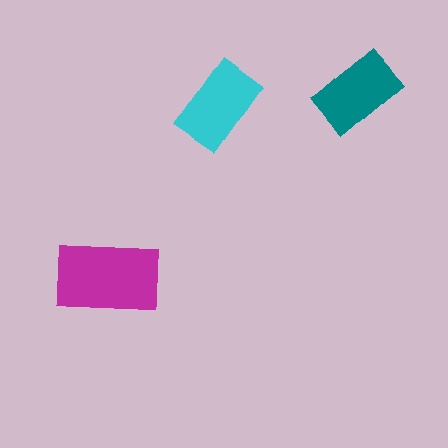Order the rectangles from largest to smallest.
the magenta one, the cyan one, the teal one.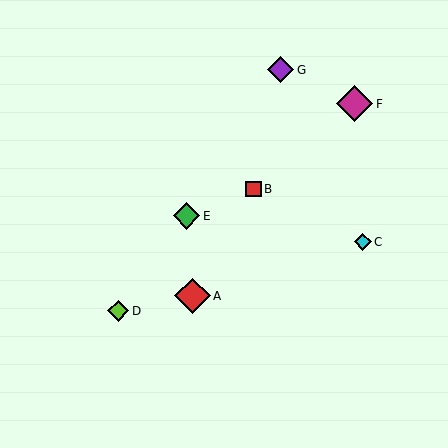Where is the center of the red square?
The center of the red square is at (253, 189).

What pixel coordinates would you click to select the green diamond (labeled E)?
Click at (187, 216) to select the green diamond E.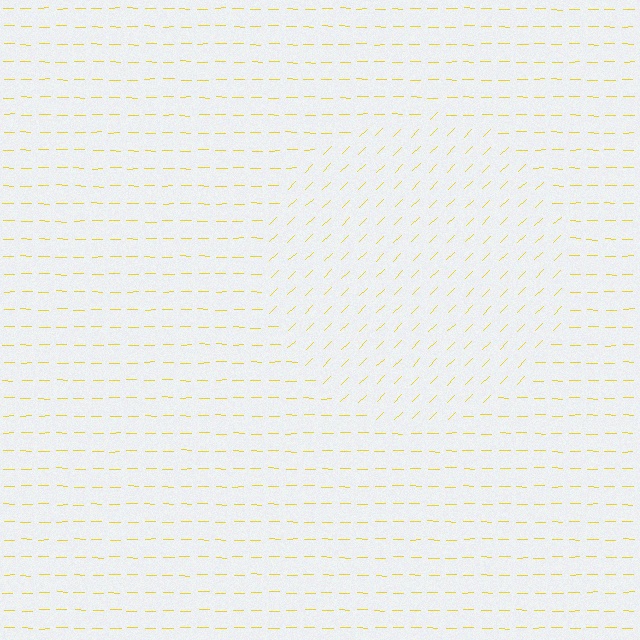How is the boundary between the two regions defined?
The boundary is defined purely by a change in line orientation (approximately 45 degrees difference). All lines are the same color and thickness.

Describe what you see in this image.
The image is filled with small yellow line segments. A circle region in the image has lines oriented differently from the surrounding lines, creating a visible texture boundary.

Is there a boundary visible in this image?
Yes, there is a texture boundary formed by a change in line orientation.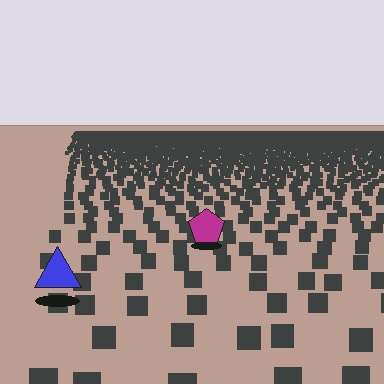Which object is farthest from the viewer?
The magenta pentagon is farthest from the viewer. It appears smaller and the ground texture around it is denser.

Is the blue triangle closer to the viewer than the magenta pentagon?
Yes. The blue triangle is closer — you can tell from the texture gradient: the ground texture is coarser near it.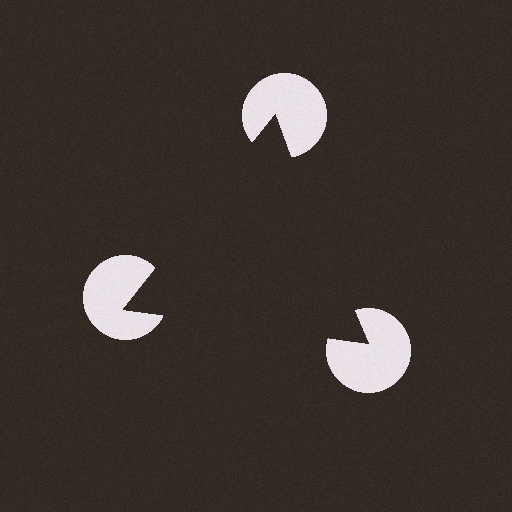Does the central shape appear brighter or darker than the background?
It typically appears slightly darker than the background, even though no actual brightness change is drawn.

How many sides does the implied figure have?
3 sides.